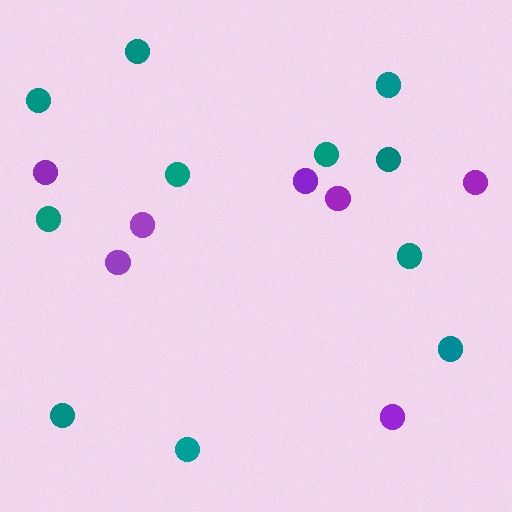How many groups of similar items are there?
There are 2 groups: one group of purple circles (7) and one group of teal circles (11).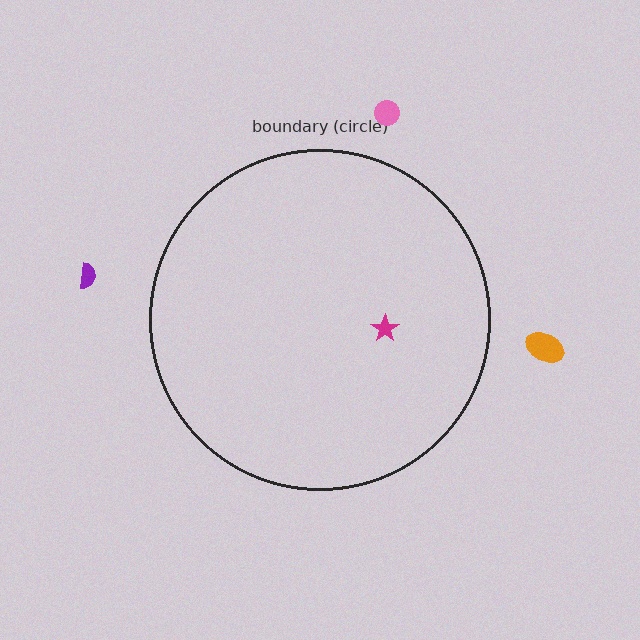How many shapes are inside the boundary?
1 inside, 3 outside.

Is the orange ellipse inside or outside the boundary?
Outside.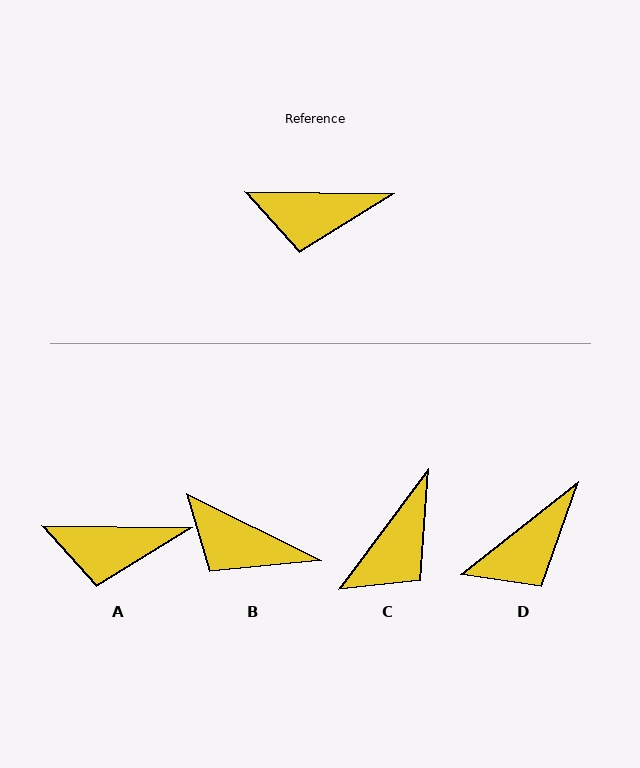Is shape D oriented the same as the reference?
No, it is off by about 39 degrees.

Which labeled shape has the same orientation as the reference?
A.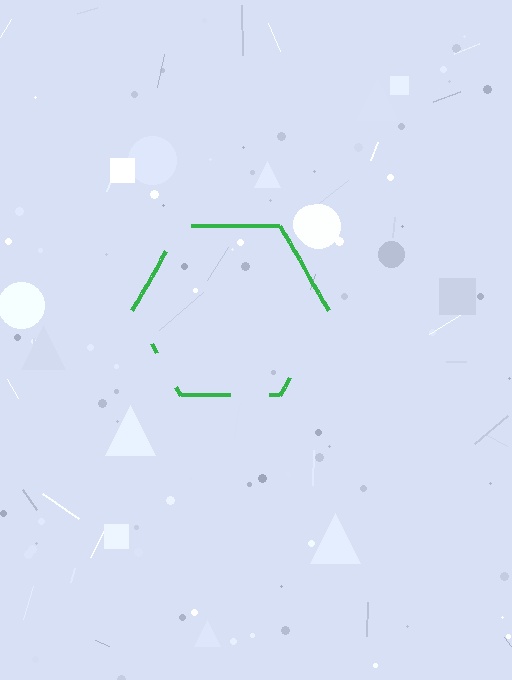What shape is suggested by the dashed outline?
The dashed outline suggests a hexagon.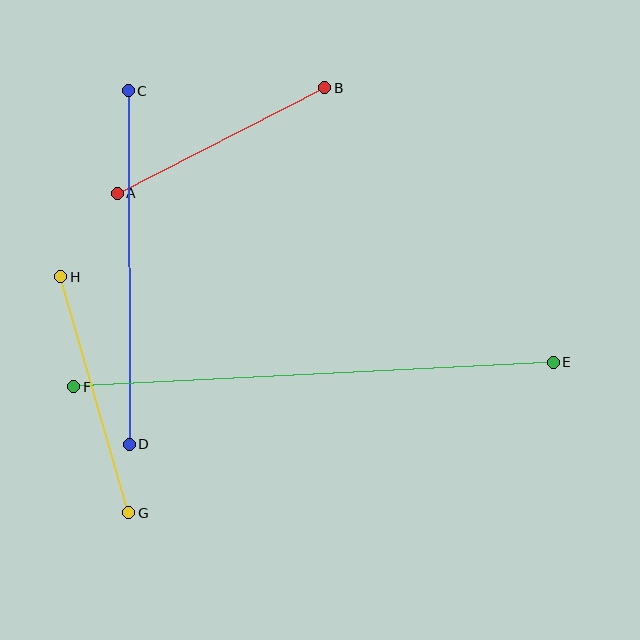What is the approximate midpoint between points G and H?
The midpoint is at approximately (95, 395) pixels.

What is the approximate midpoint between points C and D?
The midpoint is at approximately (129, 268) pixels.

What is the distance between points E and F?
The distance is approximately 480 pixels.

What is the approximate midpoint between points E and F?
The midpoint is at approximately (314, 374) pixels.